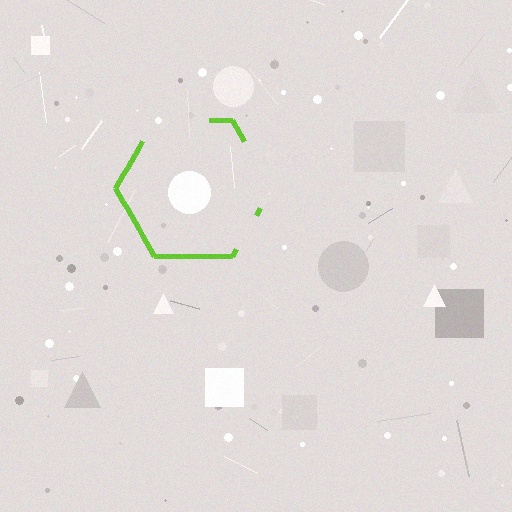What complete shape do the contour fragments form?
The contour fragments form a hexagon.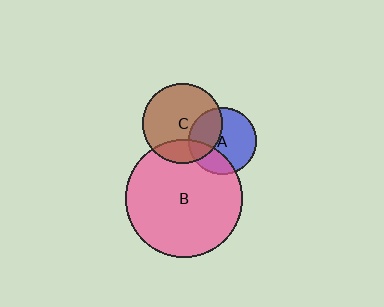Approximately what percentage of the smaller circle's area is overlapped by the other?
Approximately 35%.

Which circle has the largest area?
Circle B (pink).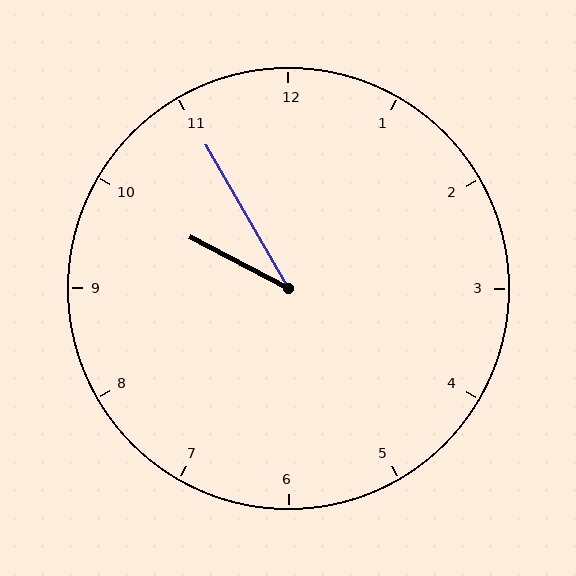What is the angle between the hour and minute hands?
Approximately 32 degrees.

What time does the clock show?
9:55.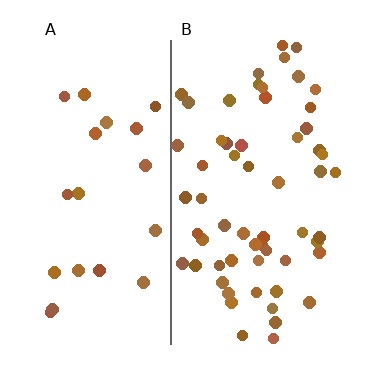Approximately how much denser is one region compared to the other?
Approximately 2.7× — region B over region A.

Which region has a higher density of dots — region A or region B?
B (the right).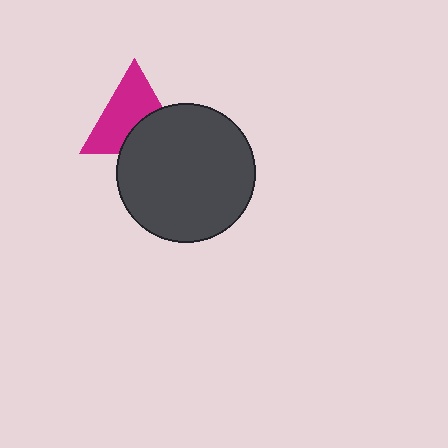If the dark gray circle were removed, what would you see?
You would see the complete magenta triangle.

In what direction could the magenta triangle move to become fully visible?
The magenta triangle could move up. That would shift it out from behind the dark gray circle entirely.